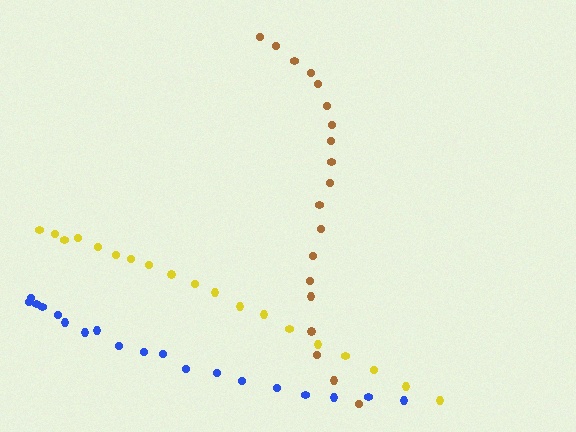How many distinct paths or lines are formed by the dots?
There are 3 distinct paths.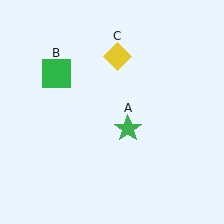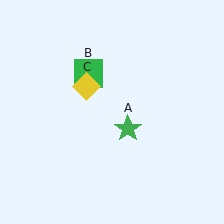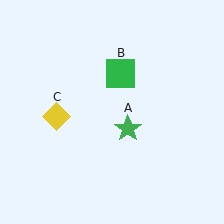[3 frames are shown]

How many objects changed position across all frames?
2 objects changed position: green square (object B), yellow diamond (object C).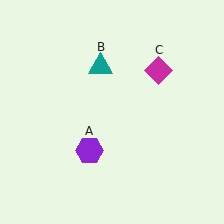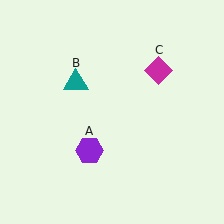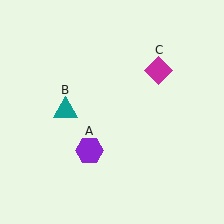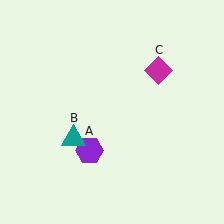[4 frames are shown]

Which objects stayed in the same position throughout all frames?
Purple hexagon (object A) and magenta diamond (object C) remained stationary.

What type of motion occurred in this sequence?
The teal triangle (object B) rotated counterclockwise around the center of the scene.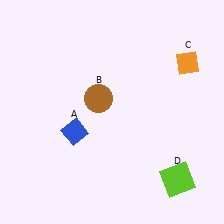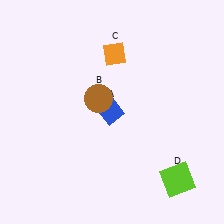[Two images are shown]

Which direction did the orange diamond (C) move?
The orange diamond (C) moved left.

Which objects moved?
The objects that moved are: the blue diamond (A), the orange diamond (C).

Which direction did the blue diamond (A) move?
The blue diamond (A) moved right.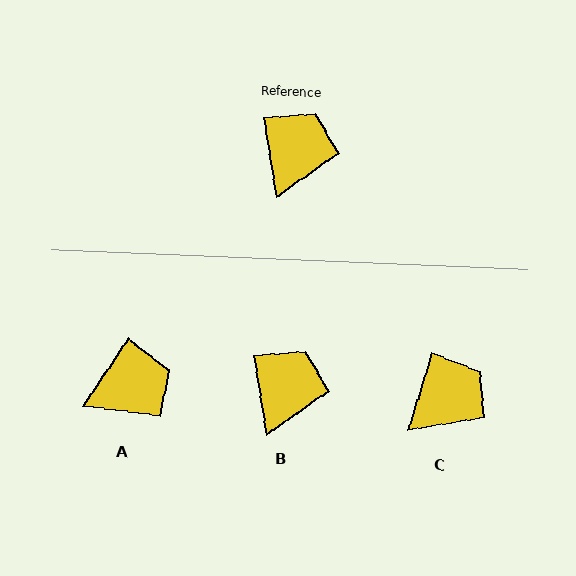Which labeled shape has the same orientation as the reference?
B.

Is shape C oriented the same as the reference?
No, it is off by about 26 degrees.